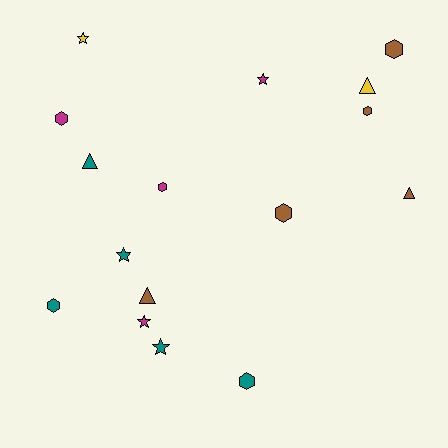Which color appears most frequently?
Teal, with 5 objects.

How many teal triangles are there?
There is 1 teal triangle.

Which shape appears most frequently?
Hexagon, with 7 objects.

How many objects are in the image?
There are 16 objects.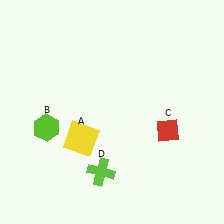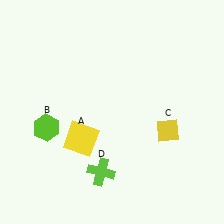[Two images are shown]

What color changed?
The diamond (C) changed from red in Image 1 to yellow in Image 2.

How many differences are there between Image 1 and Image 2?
There is 1 difference between the two images.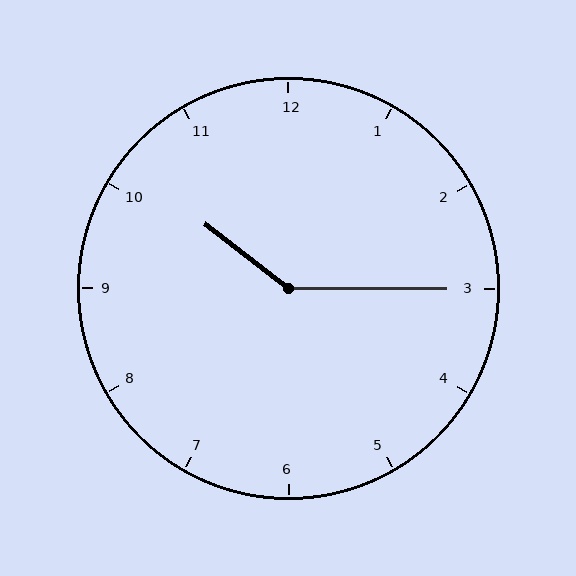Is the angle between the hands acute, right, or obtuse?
It is obtuse.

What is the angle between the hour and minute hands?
Approximately 142 degrees.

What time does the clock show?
10:15.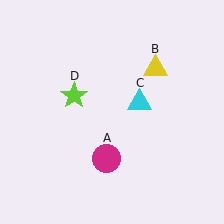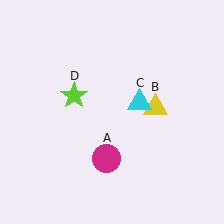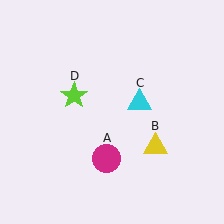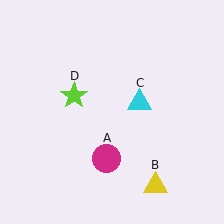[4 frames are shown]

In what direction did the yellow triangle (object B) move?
The yellow triangle (object B) moved down.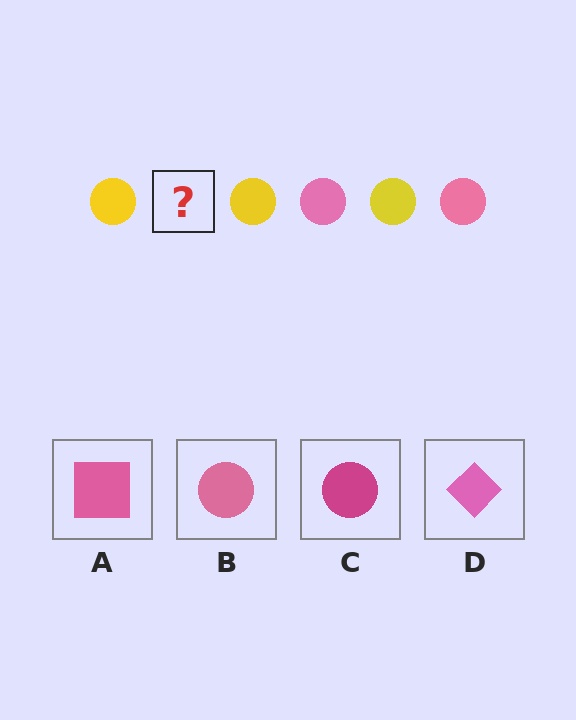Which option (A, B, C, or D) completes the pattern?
B.